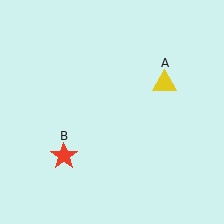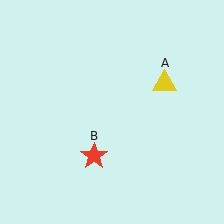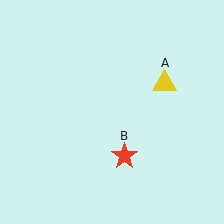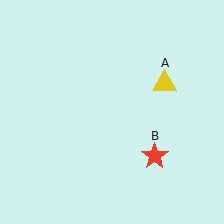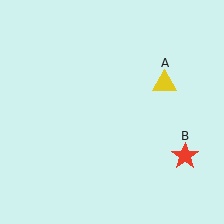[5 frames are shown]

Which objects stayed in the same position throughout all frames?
Yellow triangle (object A) remained stationary.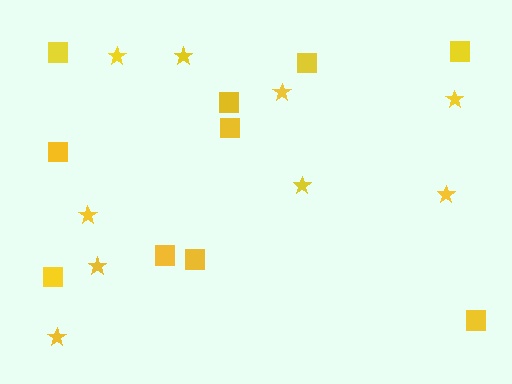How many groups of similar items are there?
There are 2 groups: one group of squares (10) and one group of stars (9).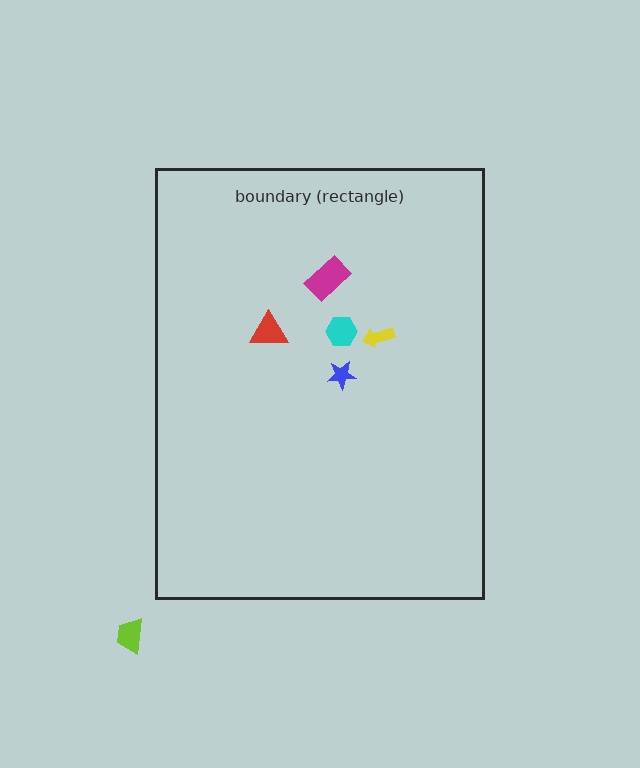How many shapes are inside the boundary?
5 inside, 1 outside.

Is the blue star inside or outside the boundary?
Inside.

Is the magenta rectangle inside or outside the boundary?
Inside.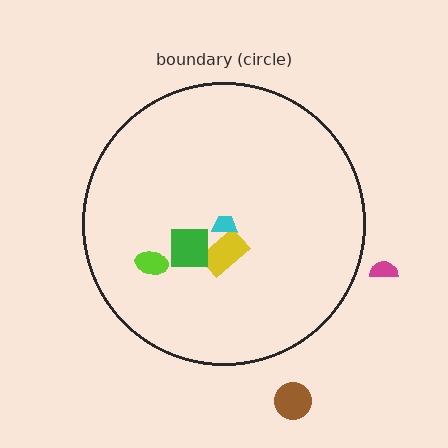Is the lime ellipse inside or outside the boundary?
Inside.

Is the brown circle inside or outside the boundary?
Outside.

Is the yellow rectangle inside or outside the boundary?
Inside.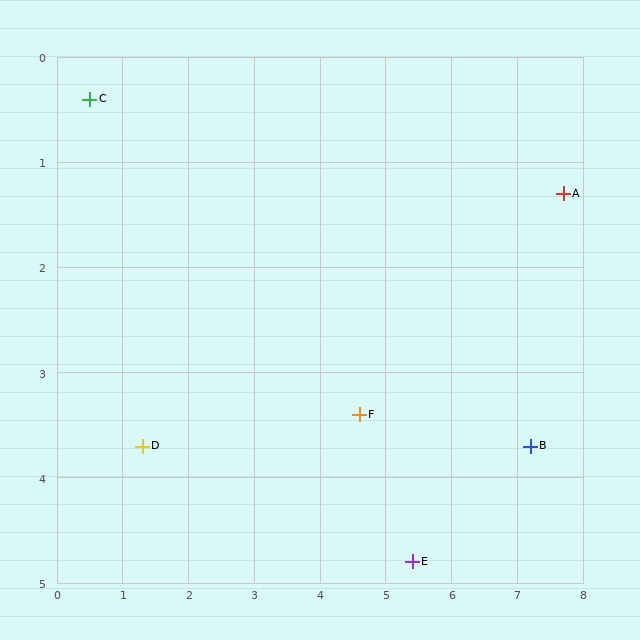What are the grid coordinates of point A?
Point A is at approximately (7.7, 1.3).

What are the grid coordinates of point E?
Point E is at approximately (5.4, 4.8).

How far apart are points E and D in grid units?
Points E and D are about 4.2 grid units apart.